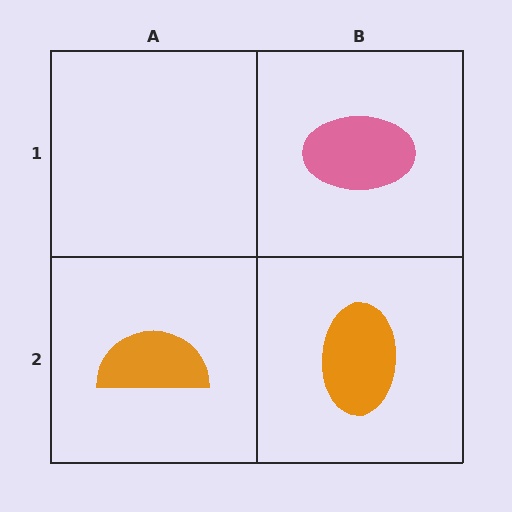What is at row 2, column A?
An orange semicircle.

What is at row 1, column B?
A pink ellipse.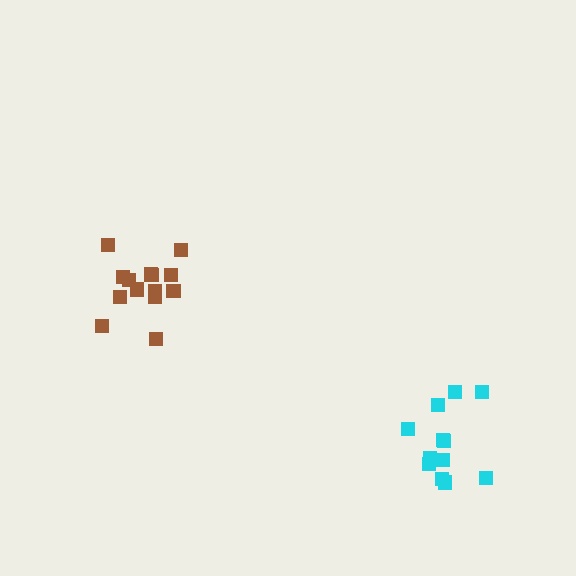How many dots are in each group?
Group 1: 12 dots, Group 2: 14 dots (26 total).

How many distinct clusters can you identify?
There are 2 distinct clusters.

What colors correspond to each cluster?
The clusters are colored: cyan, brown.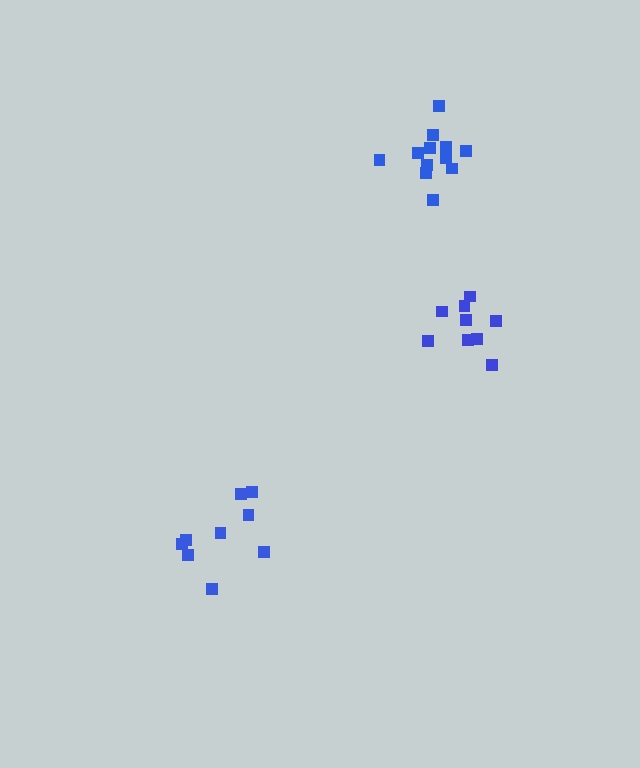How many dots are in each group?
Group 1: 9 dots, Group 2: 9 dots, Group 3: 12 dots (30 total).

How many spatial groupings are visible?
There are 3 spatial groupings.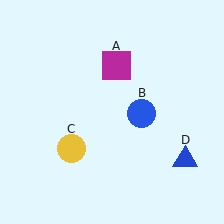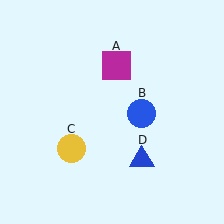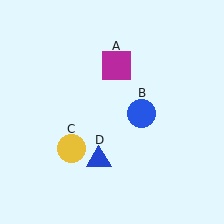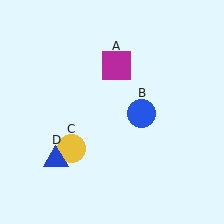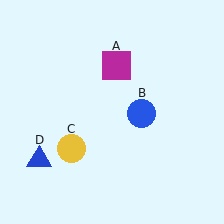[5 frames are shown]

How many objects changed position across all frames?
1 object changed position: blue triangle (object D).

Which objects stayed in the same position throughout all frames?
Magenta square (object A) and blue circle (object B) and yellow circle (object C) remained stationary.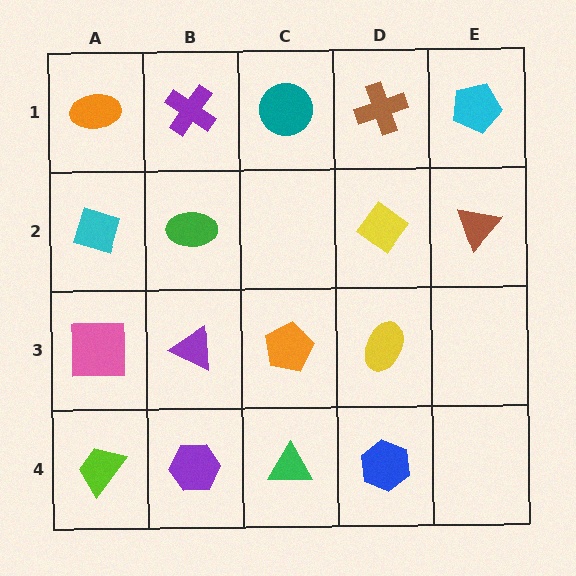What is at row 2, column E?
A brown triangle.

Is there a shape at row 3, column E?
No, that cell is empty.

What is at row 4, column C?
A green triangle.